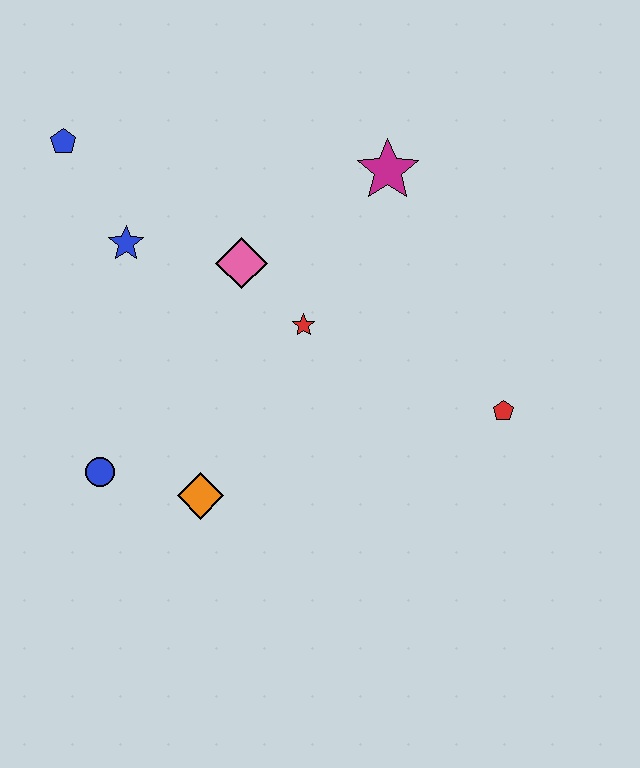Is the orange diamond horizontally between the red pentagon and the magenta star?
No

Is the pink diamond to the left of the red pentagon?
Yes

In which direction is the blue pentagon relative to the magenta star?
The blue pentagon is to the left of the magenta star.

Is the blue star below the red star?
No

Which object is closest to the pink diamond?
The red star is closest to the pink diamond.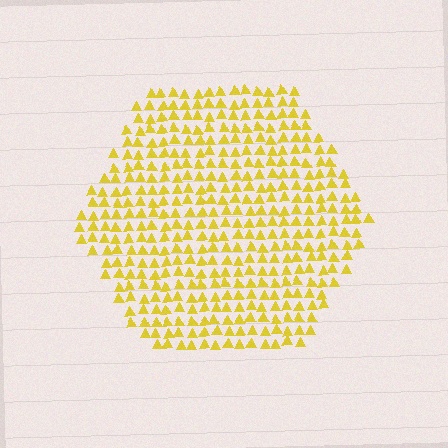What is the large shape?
The large shape is a hexagon.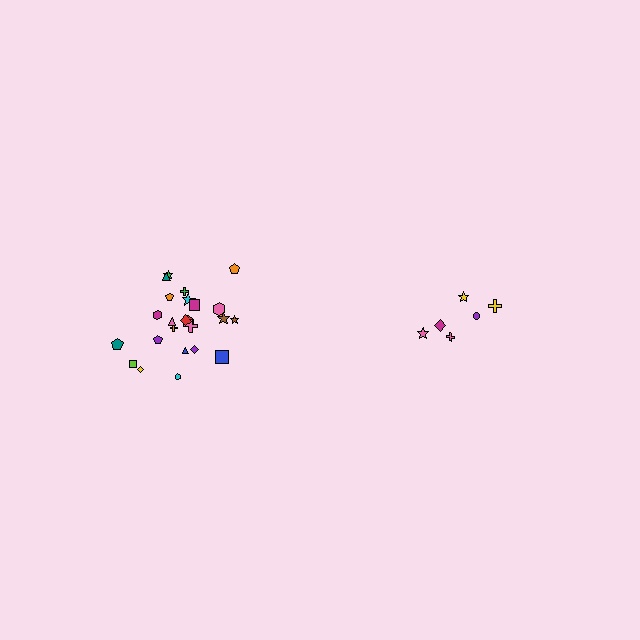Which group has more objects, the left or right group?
The left group.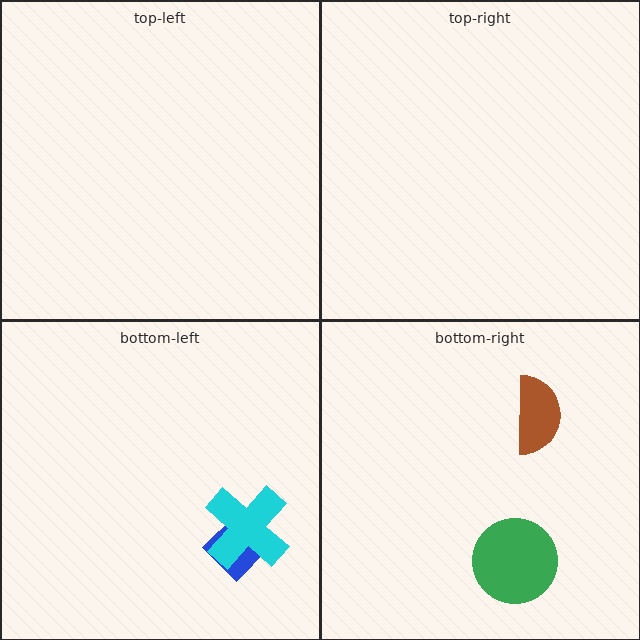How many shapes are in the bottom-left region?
2.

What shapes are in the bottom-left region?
The blue diamond, the cyan cross.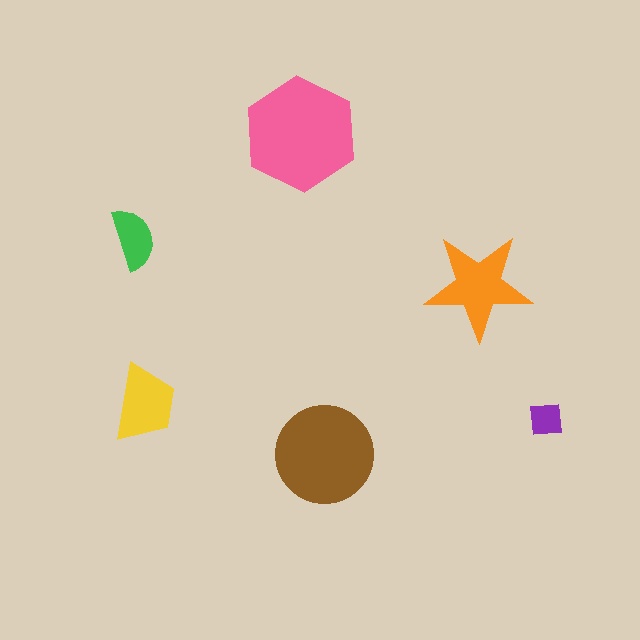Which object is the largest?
The pink hexagon.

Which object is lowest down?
The brown circle is bottommost.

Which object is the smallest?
The purple square.